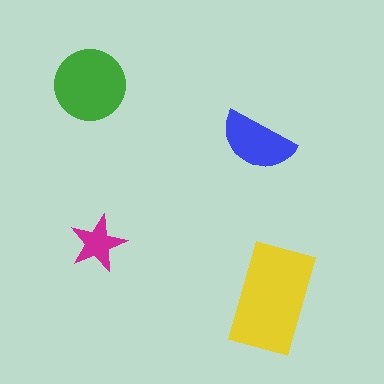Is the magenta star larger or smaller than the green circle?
Smaller.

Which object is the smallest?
The magenta star.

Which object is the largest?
The yellow rectangle.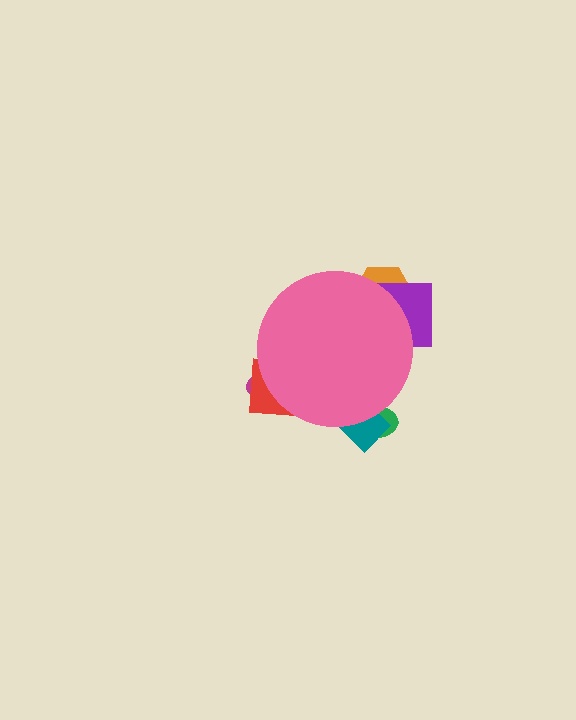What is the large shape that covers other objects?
A pink circle.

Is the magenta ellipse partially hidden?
Yes, the magenta ellipse is partially hidden behind the pink circle.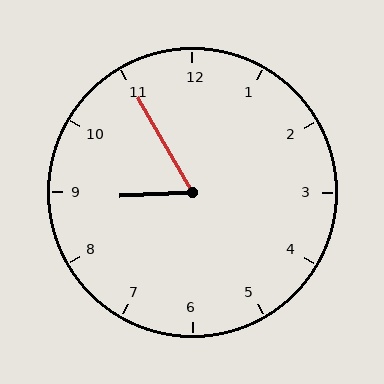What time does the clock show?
8:55.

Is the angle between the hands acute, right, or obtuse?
It is acute.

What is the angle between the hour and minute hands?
Approximately 62 degrees.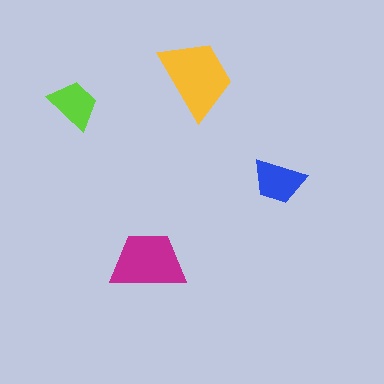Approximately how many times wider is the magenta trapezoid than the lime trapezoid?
About 1.5 times wider.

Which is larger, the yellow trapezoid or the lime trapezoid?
The yellow one.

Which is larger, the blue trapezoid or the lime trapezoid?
The blue one.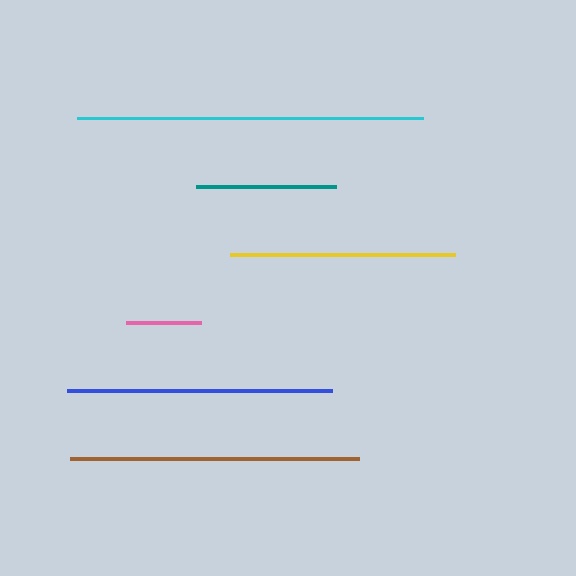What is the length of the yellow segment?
The yellow segment is approximately 225 pixels long.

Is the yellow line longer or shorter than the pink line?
The yellow line is longer than the pink line.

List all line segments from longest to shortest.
From longest to shortest: cyan, brown, blue, yellow, teal, pink.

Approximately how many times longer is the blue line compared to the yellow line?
The blue line is approximately 1.2 times the length of the yellow line.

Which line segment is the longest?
The cyan line is the longest at approximately 345 pixels.